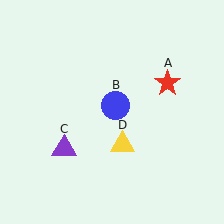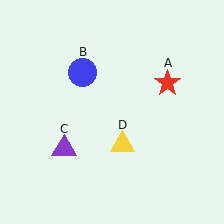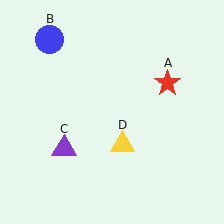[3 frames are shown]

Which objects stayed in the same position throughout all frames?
Red star (object A) and purple triangle (object C) and yellow triangle (object D) remained stationary.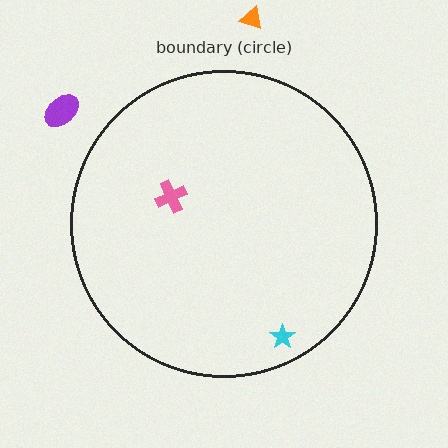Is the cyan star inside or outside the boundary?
Inside.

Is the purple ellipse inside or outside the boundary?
Outside.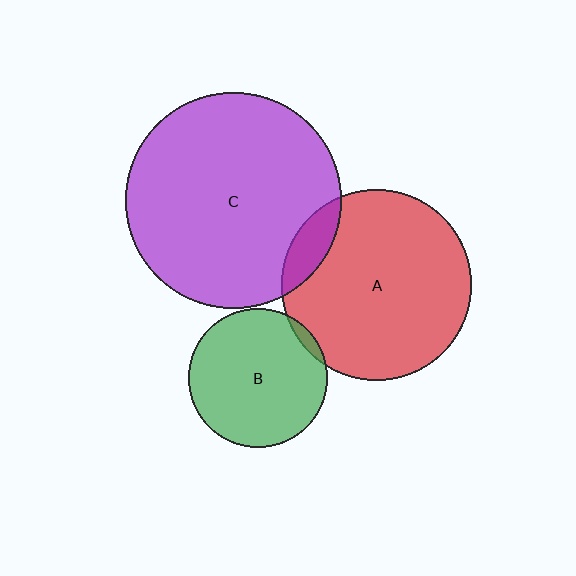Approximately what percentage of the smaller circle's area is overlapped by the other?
Approximately 10%.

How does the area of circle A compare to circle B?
Approximately 1.9 times.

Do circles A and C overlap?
Yes.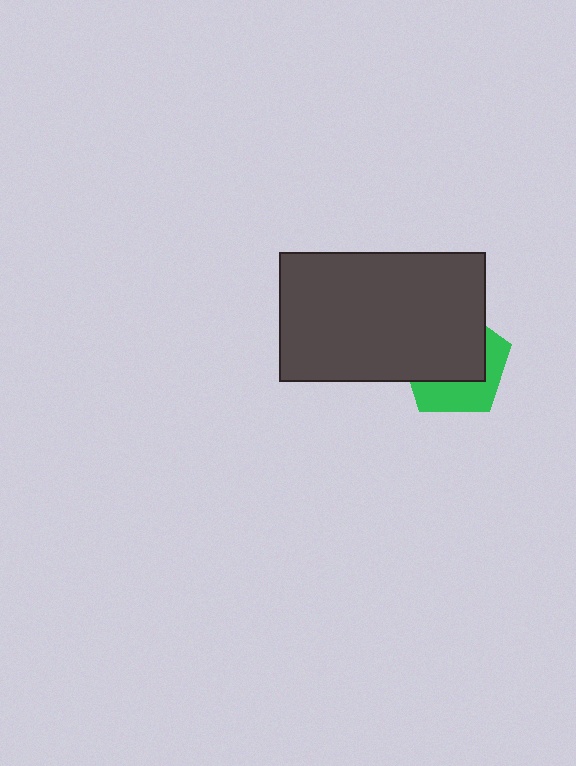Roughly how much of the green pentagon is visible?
A small part of it is visible (roughly 40%).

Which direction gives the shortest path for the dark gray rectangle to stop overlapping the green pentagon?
Moving toward the upper-left gives the shortest separation.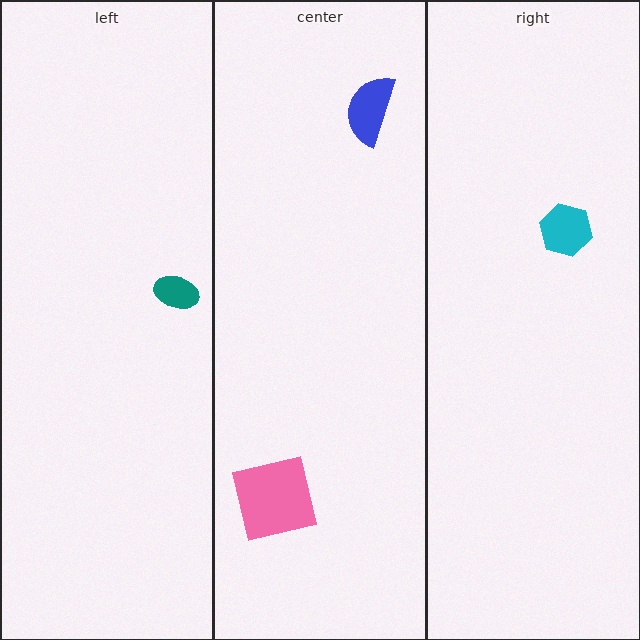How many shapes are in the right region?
1.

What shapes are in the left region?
The teal ellipse.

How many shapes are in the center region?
2.